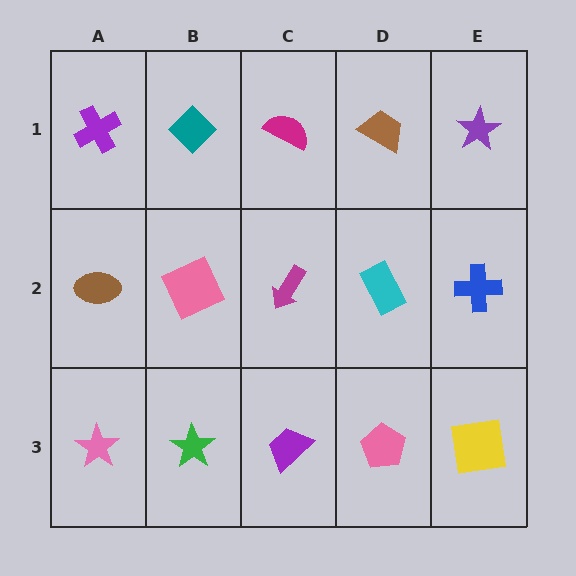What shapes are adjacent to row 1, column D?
A cyan rectangle (row 2, column D), a magenta semicircle (row 1, column C), a purple star (row 1, column E).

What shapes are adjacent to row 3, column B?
A pink square (row 2, column B), a pink star (row 3, column A), a purple trapezoid (row 3, column C).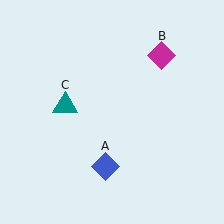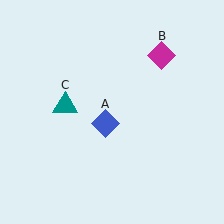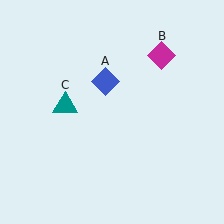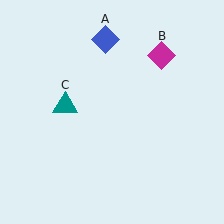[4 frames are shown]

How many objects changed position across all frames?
1 object changed position: blue diamond (object A).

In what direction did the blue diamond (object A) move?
The blue diamond (object A) moved up.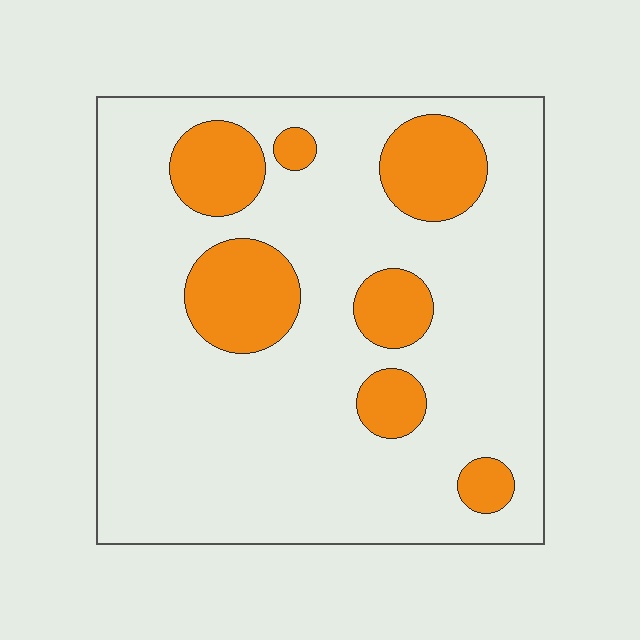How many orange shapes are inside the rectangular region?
7.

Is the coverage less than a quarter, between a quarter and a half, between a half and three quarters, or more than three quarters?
Less than a quarter.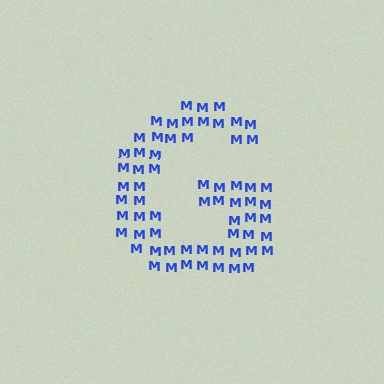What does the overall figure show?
The overall figure shows the letter G.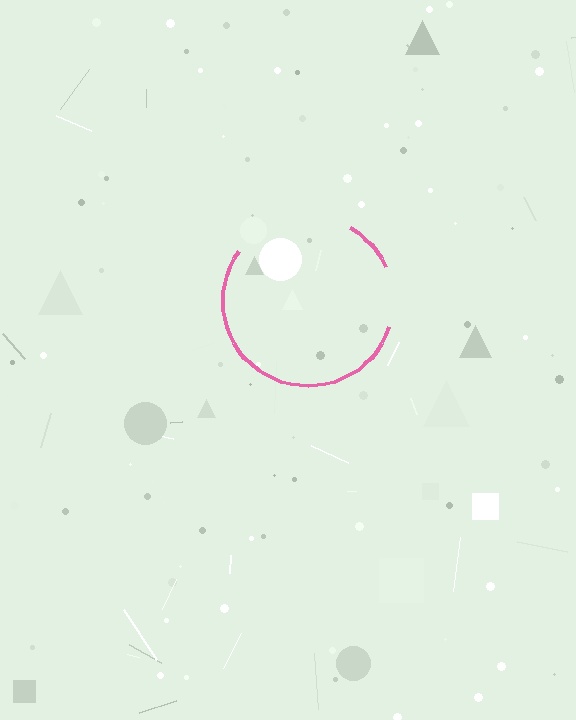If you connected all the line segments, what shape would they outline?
They would outline a circle.